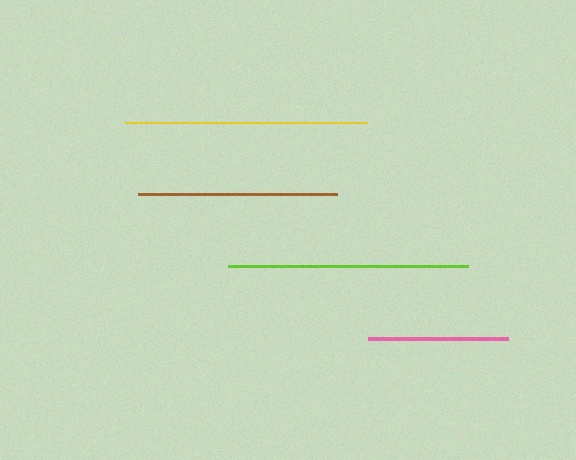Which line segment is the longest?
The yellow line is the longest at approximately 242 pixels.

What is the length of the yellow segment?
The yellow segment is approximately 242 pixels long.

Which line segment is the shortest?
The pink line is the shortest at approximately 139 pixels.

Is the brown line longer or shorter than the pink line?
The brown line is longer than the pink line.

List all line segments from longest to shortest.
From longest to shortest: yellow, lime, brown, pink.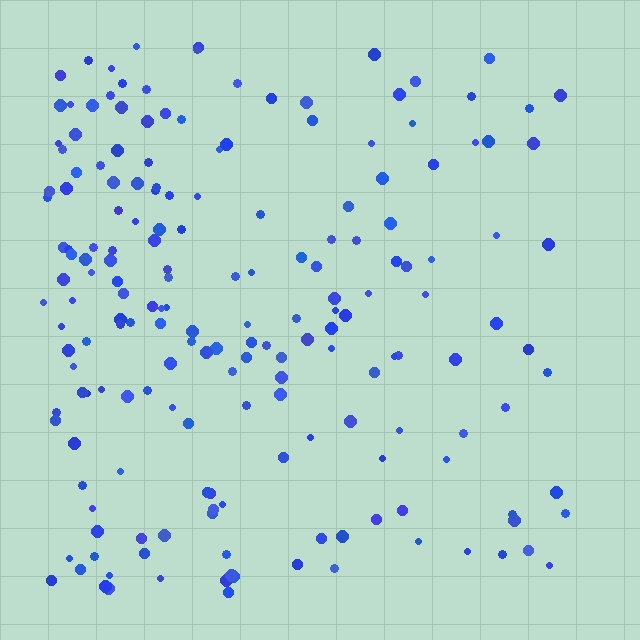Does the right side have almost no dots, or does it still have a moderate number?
Still a moderate number, just noticeably fewer than the left.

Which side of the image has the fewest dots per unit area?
The right.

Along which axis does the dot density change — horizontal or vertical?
Horizontal.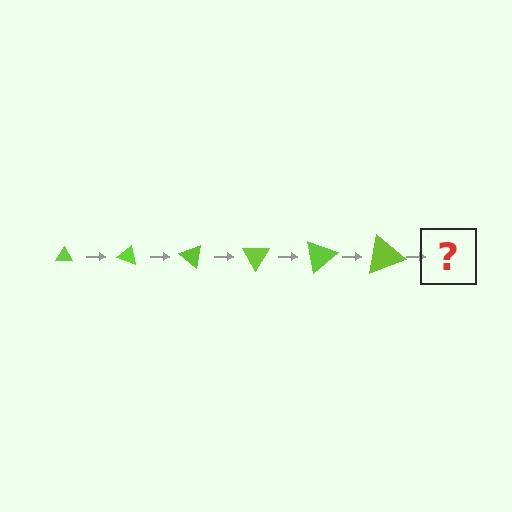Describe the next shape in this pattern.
It should be a triangle, larger than the previous one and rotated 120 degrees from the start.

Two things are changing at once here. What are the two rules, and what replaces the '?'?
The two rules are that the triangle grows larger each step and it rotates 20 degrees each step. The '?' should be a triangle, larger than the previous one and rotated 120 degrees from the start.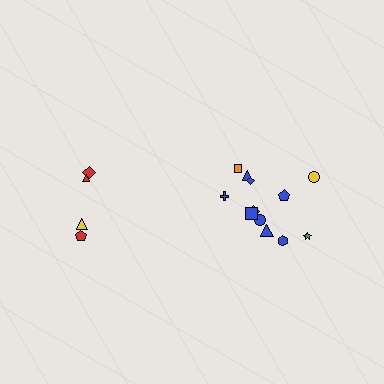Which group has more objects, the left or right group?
The right group.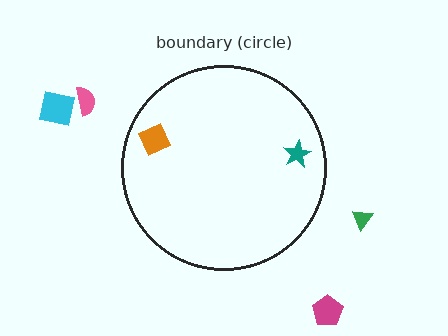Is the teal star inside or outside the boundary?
Inside.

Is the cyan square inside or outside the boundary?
Outside.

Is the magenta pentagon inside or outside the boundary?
Outside.